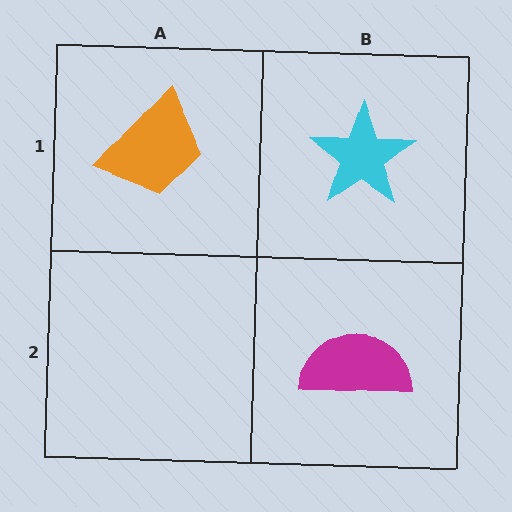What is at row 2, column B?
A magenta semicircle.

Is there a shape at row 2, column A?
No, that cell is empty.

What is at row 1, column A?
An orange trapezoid.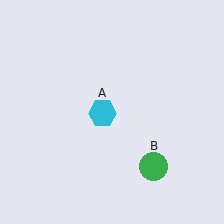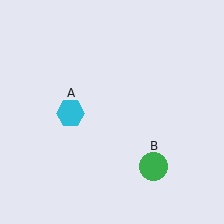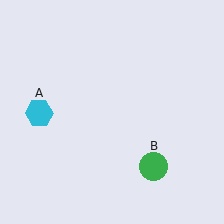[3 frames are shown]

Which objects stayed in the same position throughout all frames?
Green circle (object B) remained stationary.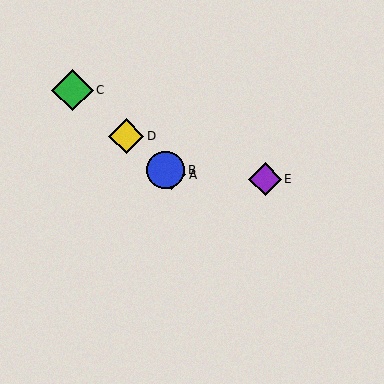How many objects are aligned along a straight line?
4 objects (A, B, C, D) are aligned along a straight line.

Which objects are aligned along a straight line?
Objects A, B, C, D are aligned along a straight line.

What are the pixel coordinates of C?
Object C is at (72, 90).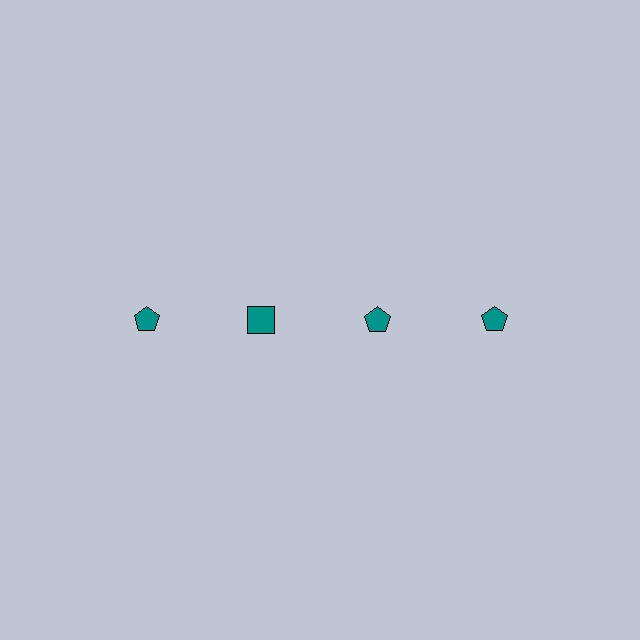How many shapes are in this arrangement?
There are 4 shapes arranged in a grid pattern.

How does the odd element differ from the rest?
It has a different shape: square instead of pentagon.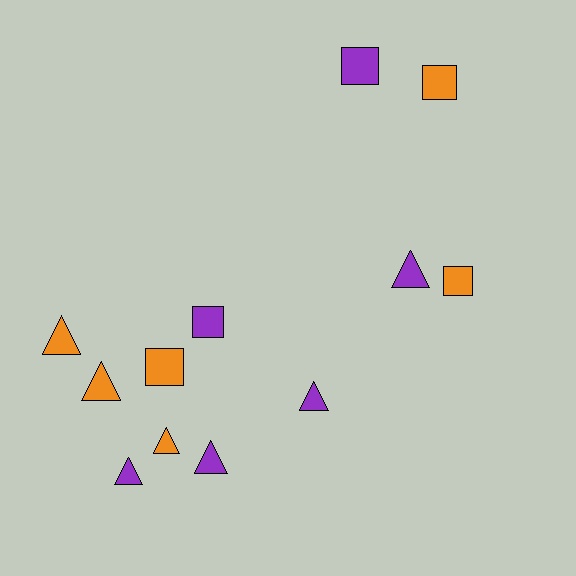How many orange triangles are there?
There are 3 orange triangles.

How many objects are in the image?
There are 12 objects.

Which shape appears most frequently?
Triangle, with 7 objects.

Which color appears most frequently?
Purple, with 6 objects.